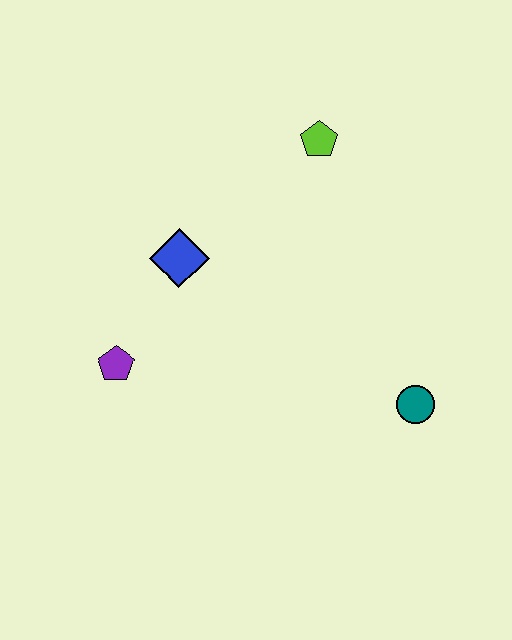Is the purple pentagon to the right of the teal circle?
No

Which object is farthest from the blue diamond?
The teal circle is farthest from the blue diamond.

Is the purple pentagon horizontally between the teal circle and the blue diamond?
No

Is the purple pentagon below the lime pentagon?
Yes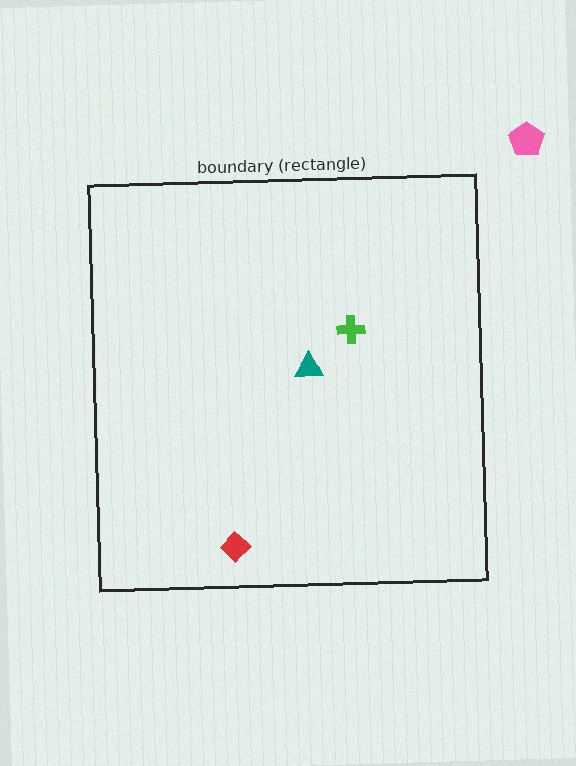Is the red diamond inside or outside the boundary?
Inside.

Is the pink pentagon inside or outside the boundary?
Outside.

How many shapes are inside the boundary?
3 inside, 1 outside.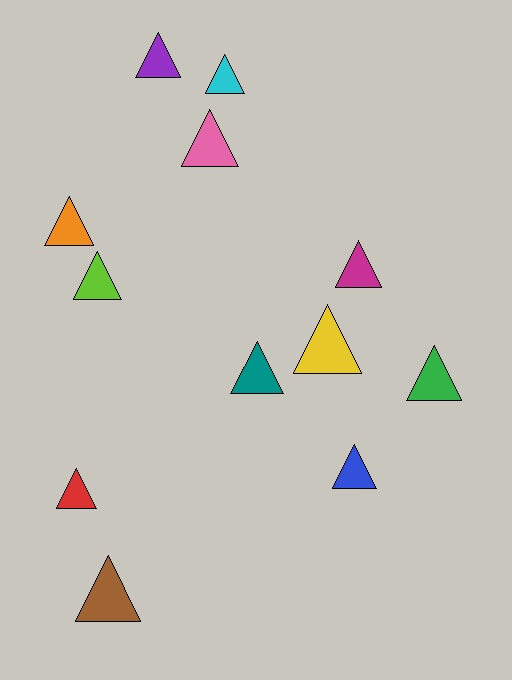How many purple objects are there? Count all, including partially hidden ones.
There is 1 purple object.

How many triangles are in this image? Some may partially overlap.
There are 12 triangles.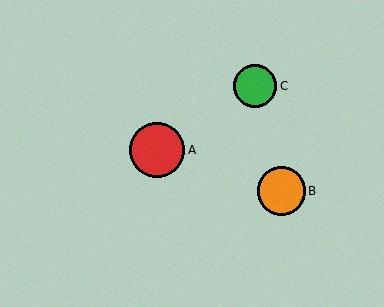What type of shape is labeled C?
Shape C is a green circle.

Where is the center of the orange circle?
The center of the orange circle is at (281, 191).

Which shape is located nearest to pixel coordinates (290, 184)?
The orange circle (labeled B) at (281, 191) is nearest to that location.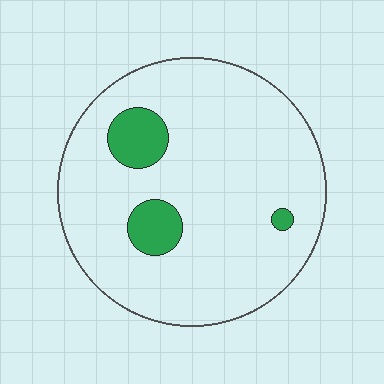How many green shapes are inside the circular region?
3.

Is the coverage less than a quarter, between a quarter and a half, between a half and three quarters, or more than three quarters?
Less than a quarter.